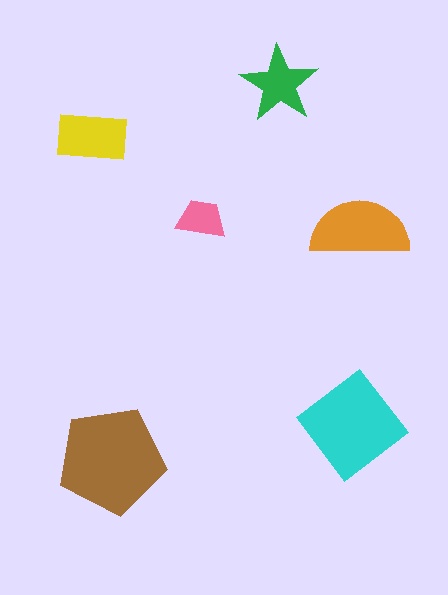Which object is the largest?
The brown pentagon.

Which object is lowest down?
The brown pentagon is bottommost.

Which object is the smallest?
The pink trapezoid.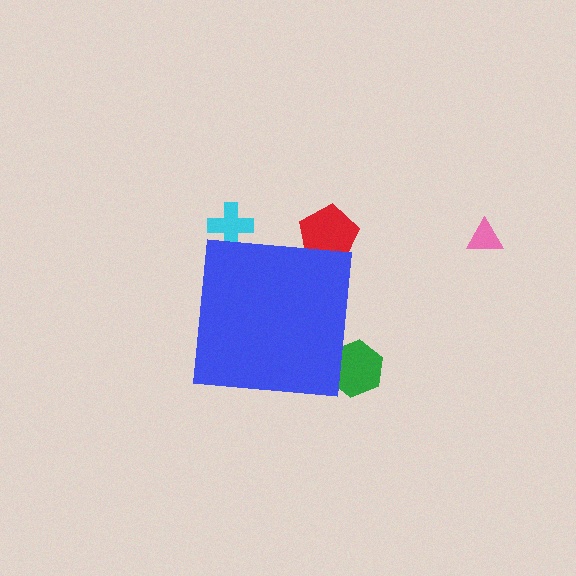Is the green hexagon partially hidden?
Yes, the green hexagon is partially hidden behind the blue square.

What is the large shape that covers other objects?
A blue square.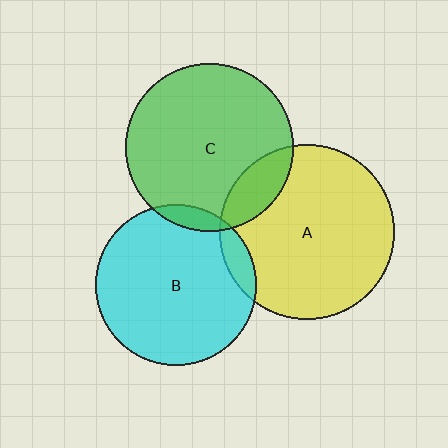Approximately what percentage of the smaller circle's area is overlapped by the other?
Approximately 5%.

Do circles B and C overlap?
Yes.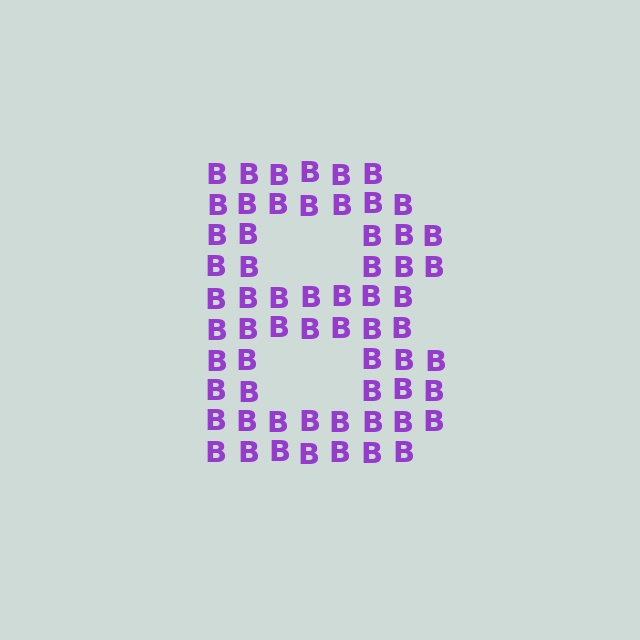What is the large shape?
The large shape is the letter B.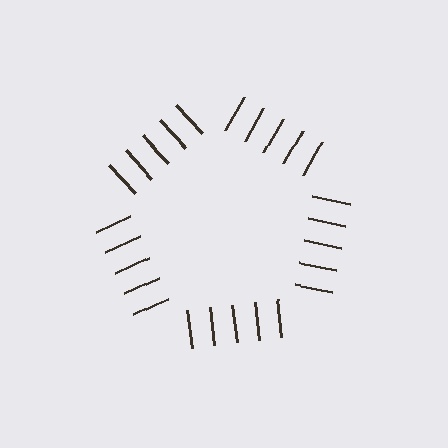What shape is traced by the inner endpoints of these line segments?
An illusory pentagon — the line segments terminate on its edges but no continuous stroke is drawn.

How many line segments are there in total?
25 — 5 along each of the 5 edges.